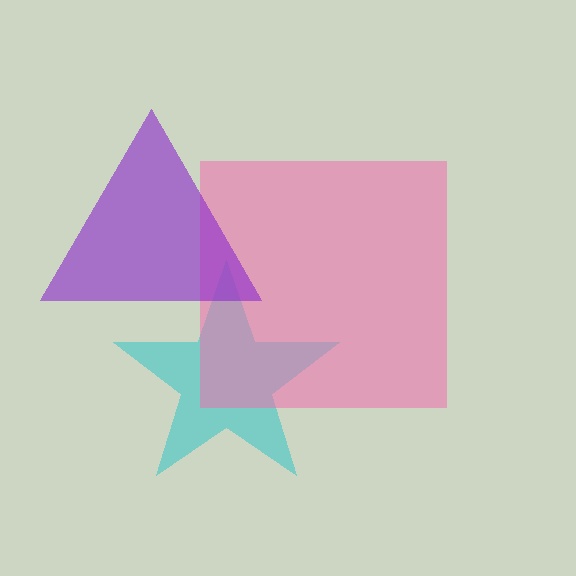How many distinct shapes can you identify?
There are 3 distinct shapes: a cyan star, a pink square, a purple triangle.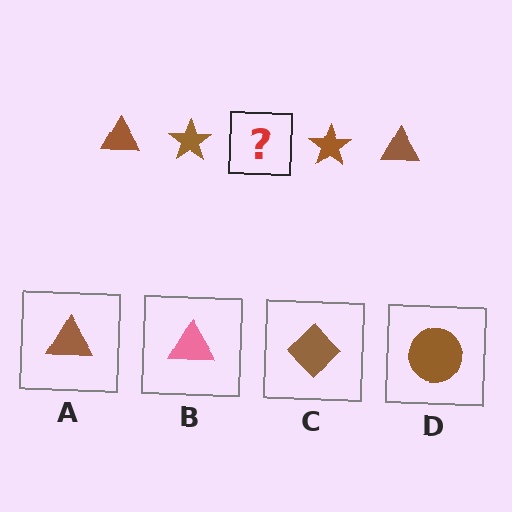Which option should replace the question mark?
Option A.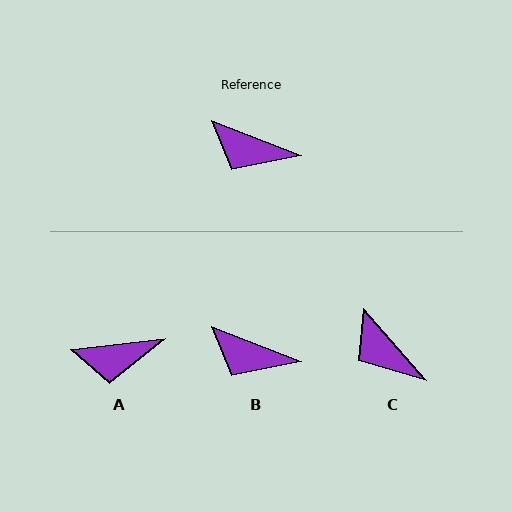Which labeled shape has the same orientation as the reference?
B.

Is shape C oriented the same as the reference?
No, it is off by about 28 degrees.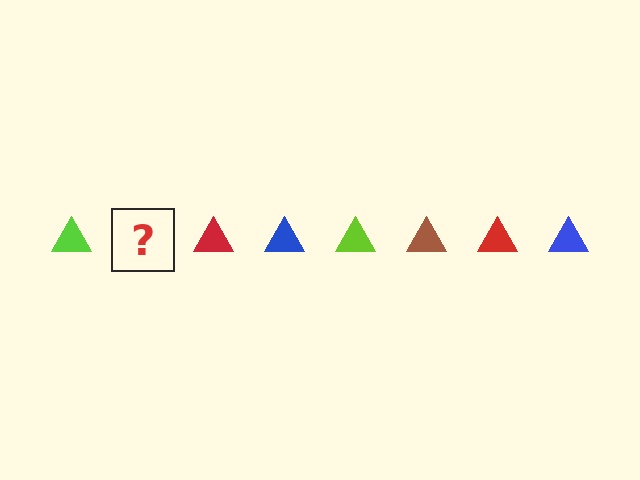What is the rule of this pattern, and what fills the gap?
The rule is that the pattern cycles through lime, brown, red, blue triangles. The gap should be filled with a brown triangle.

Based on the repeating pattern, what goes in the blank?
The blank should be a brown triangle.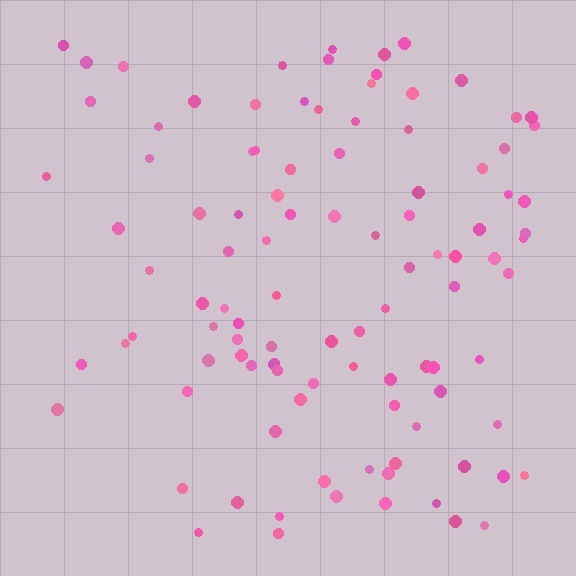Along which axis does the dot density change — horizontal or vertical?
Horizontal.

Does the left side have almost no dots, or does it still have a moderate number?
Still a moderate number, just noticeably fewer than the right.